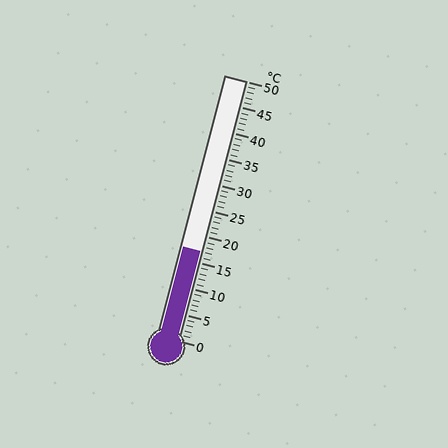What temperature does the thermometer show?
The thermometer shows approximately 17°C.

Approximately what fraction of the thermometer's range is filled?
The thermometer is filled to approximately 35% of its range.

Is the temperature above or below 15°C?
The temperature is above 15°C.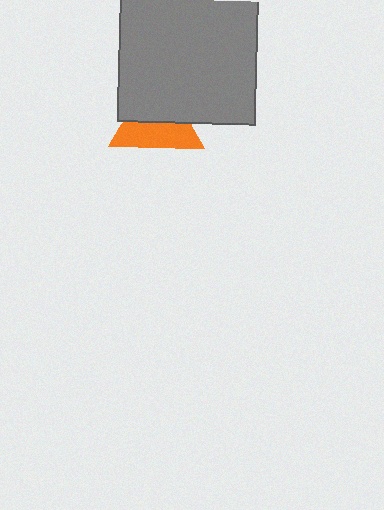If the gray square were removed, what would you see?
You would see the complete orange triangle.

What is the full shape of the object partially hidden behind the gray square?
The partially hidden object is an orange triangle.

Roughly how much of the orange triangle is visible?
About half of it is visible (roughly 52%).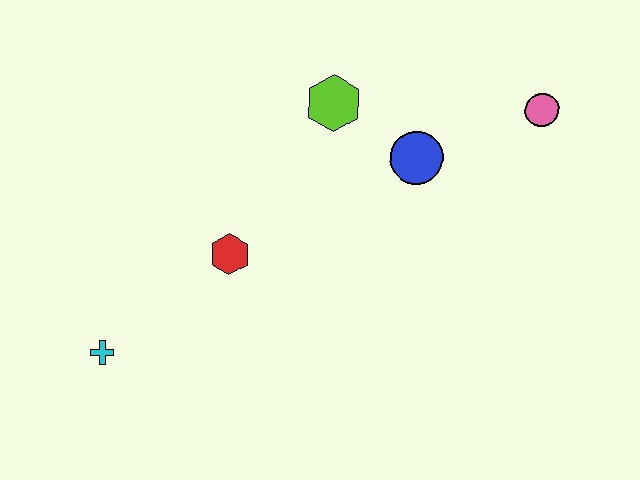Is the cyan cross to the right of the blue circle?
No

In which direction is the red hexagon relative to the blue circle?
The red hexagon is to the left of the blue circle.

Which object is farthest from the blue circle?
The cyan cross is farthest from the blue circle.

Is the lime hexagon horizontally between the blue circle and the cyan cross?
Yes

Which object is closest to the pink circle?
The blue circle is closest to the pink circle.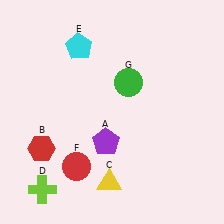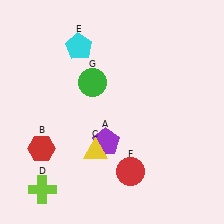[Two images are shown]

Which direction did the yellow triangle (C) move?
The yellow triangle (C) moved up.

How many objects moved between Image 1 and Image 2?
3 objects moved between the two images.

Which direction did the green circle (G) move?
The green circle (G) moved left.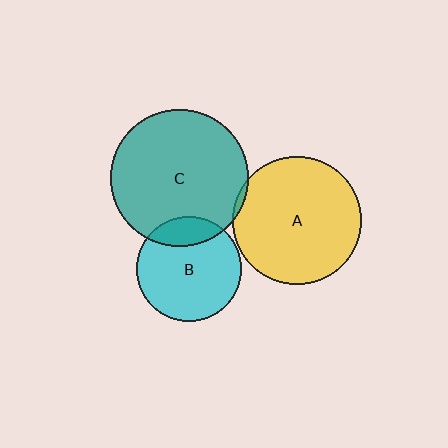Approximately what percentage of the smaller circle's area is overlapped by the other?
Approximately 5%.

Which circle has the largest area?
Circle C (teal).